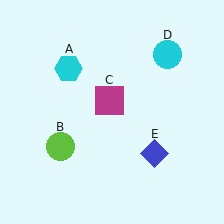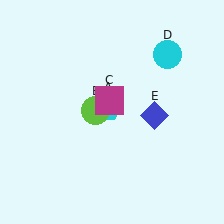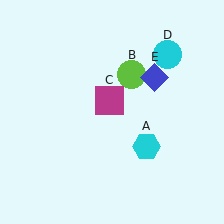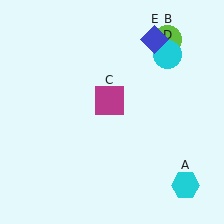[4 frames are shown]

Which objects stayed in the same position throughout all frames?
Magenta square (object C) and cyan circle (object D) remained stationary.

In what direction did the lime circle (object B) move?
The lime circle (object B) moved up and to the right.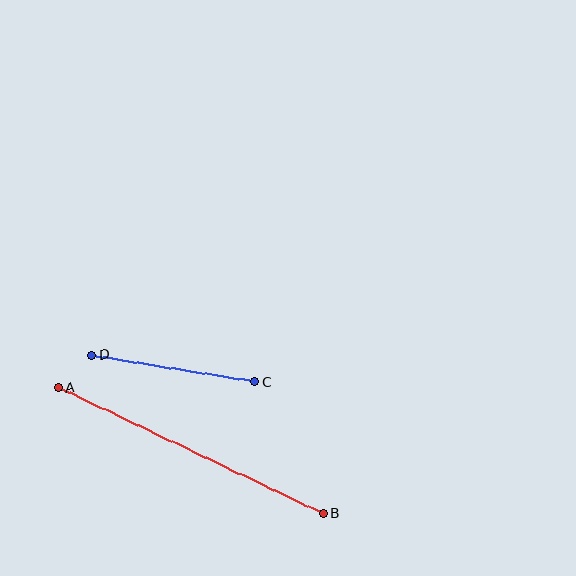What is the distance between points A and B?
The distance is approximately 293 pixels.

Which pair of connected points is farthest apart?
Points A and B are farthest apart.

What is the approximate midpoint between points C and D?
The midpoint is at approximately (173, 369) pixels.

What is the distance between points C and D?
The distance is approximately 165 pixels.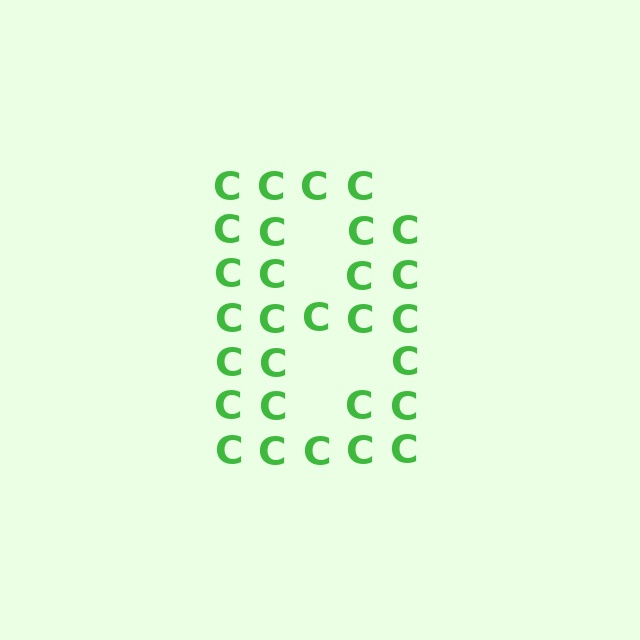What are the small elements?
The small elements are letter C's.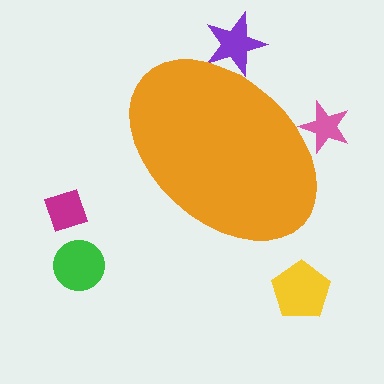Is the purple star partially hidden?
Yes, the purple star is partially hidden behind the orange ellipse.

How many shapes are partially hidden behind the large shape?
2 shapes are partially hidden.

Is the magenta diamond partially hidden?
No, the magenta diamond is fully visible.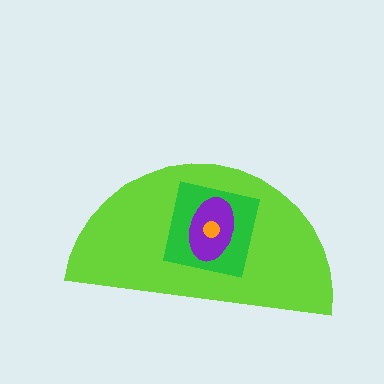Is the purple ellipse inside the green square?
Yes.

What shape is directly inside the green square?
The purple ellipse.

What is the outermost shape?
The lime semicircle.